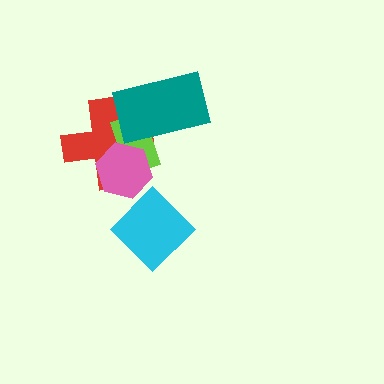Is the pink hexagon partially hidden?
No, no other shape covers it.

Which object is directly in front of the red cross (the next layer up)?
The lime rectangle is directly in front of the red cross.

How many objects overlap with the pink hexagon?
2 objects overlap with the pink hexagon.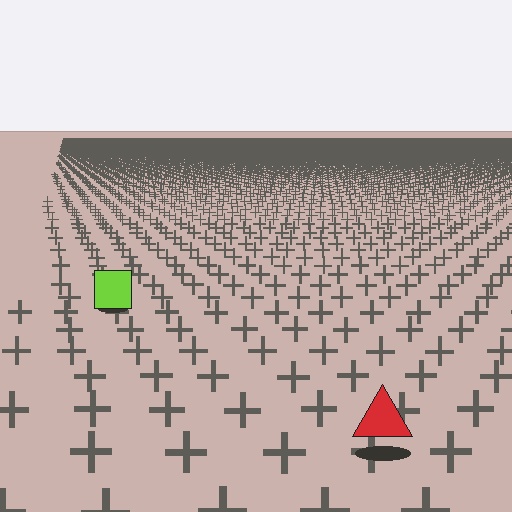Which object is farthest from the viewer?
The lime square is farthest from the viewer. It appears smaller and the ground texture around it is denser.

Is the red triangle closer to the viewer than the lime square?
Yes. The red triangle is closer — you can tell from the texture gradient: the ground texture is coarser near it.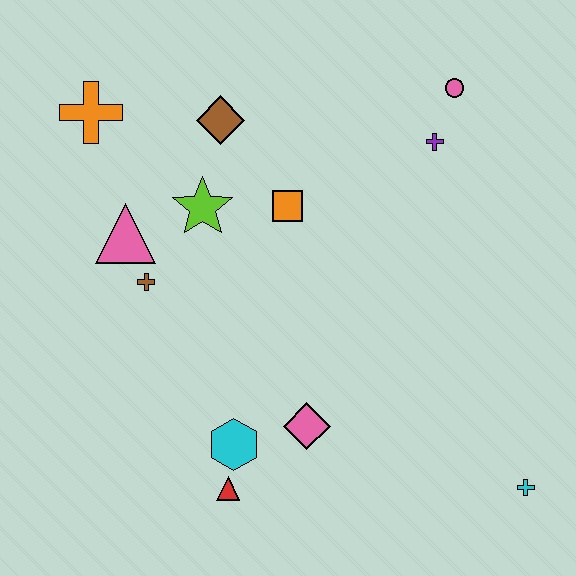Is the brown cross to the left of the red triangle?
Yes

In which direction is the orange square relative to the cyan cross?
The orange square is above the cyan cross.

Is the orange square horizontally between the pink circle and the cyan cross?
No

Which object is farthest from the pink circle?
The red triangle is farthest from the pink circle.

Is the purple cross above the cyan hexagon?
Yes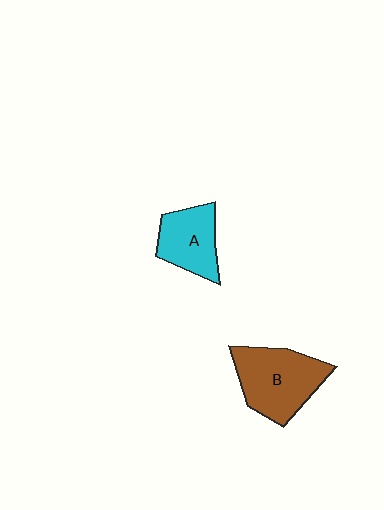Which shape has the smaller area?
Shape A (cyan).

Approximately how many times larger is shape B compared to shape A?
Approximately 1.4 times.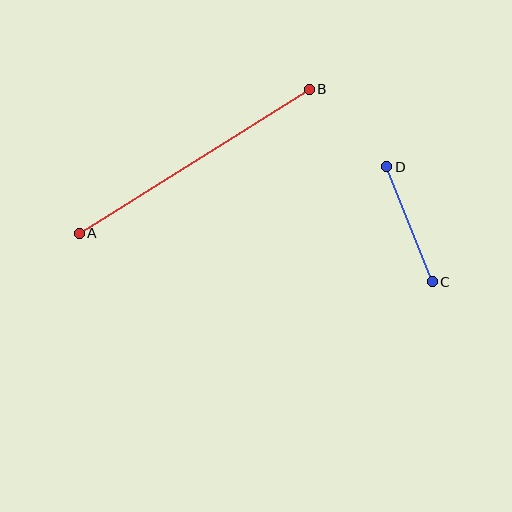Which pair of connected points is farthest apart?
Points A and B are farthest apart.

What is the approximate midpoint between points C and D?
The midpoint is at approximately (409, 224) pixels.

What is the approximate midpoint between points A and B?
The midpoint is at approximately (194, 161) pixels.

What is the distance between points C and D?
The distance is approximately 124 pixels.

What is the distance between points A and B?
The distance is approximately 271 pixels.